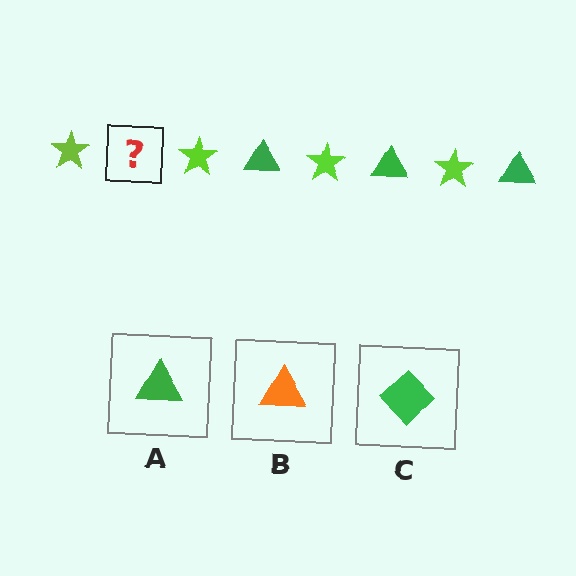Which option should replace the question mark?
Option A.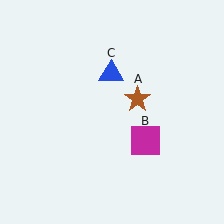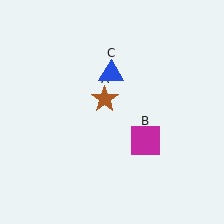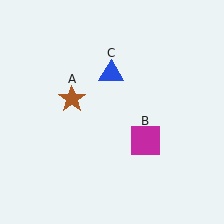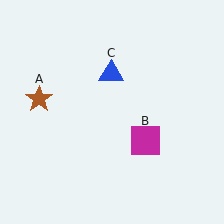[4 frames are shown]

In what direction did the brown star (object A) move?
The brown star (object A) moved left.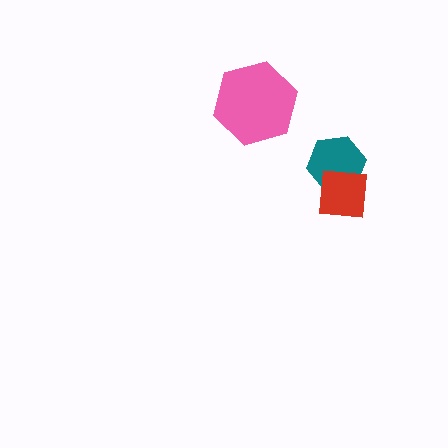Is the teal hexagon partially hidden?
Yes, it is partially covered by another shape.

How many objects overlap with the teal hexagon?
1 object overlaps with the teal hexagon.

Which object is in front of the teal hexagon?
The red square is in front of the teal hexagon.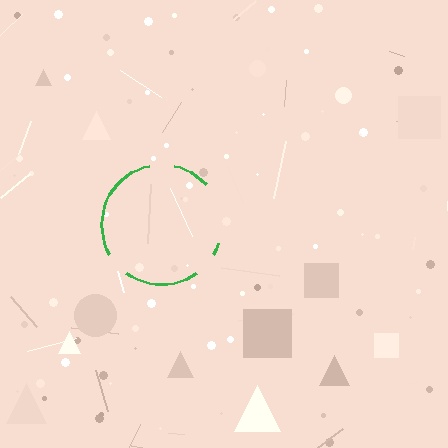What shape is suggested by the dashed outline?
The dashed outline suggests a circle.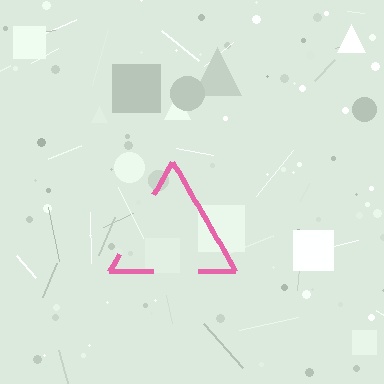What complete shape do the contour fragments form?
The contour fragments form a triangle.